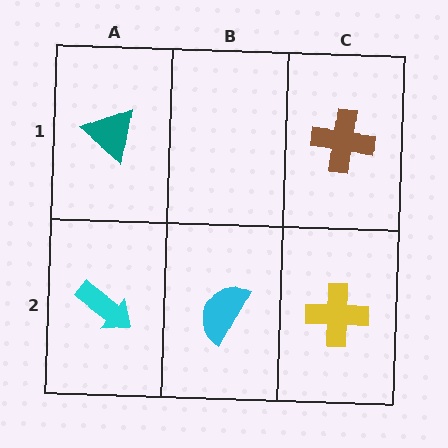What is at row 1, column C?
A brown cross.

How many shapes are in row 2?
3 shapes.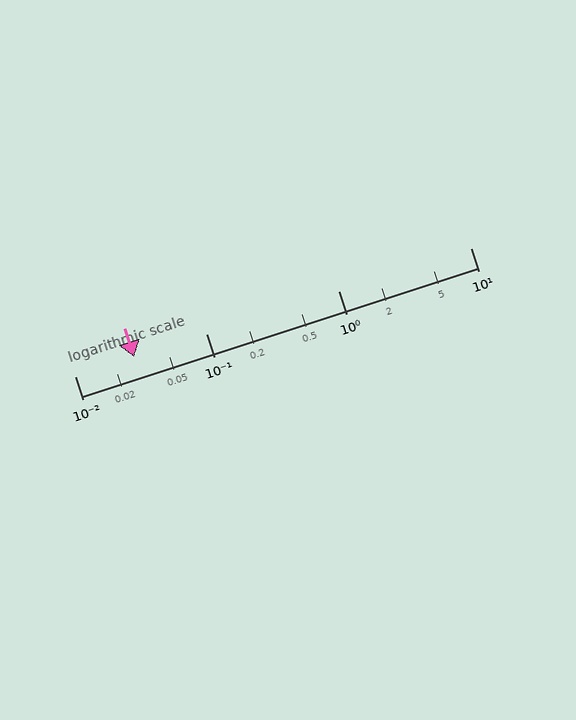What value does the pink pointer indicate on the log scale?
The pointer indicates approximately 0.028.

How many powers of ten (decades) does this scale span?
The scale spans 3 decades, from 0.01 to 10.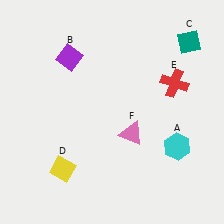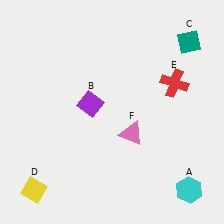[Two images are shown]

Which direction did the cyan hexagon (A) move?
The cyan hexagon (A) moved down.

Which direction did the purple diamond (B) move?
The purple diamond (B) moved down.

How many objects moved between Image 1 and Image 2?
3 objects moved between the two images.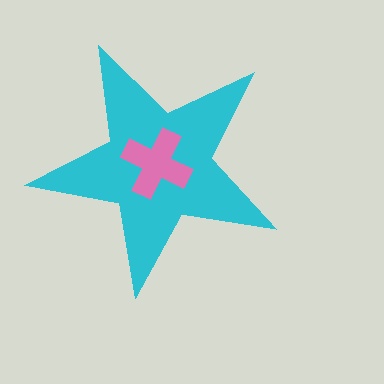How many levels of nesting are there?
2.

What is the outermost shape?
The cyan star.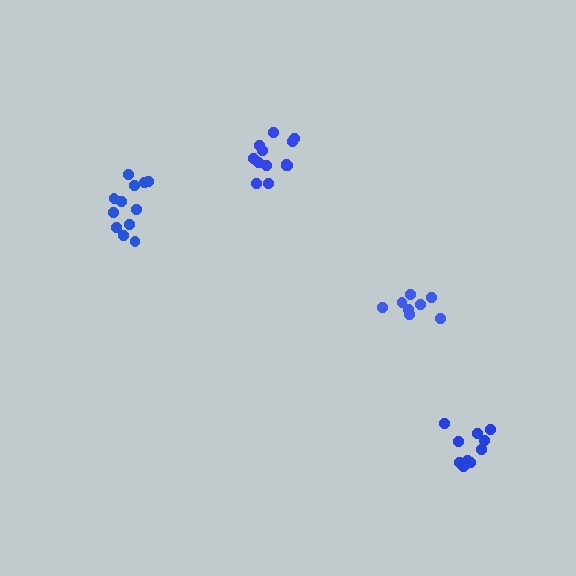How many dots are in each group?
Group 1: 10 dots, Group 2: 13 dots, Group 3: 8 dots, Group 4: 12 dots (43 total).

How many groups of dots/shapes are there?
There are 4 groups.